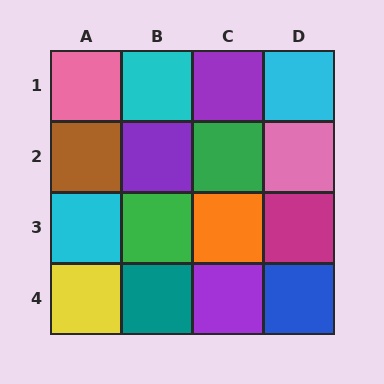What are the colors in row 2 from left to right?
Brown, purple, green, pink.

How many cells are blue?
1 cell is blue.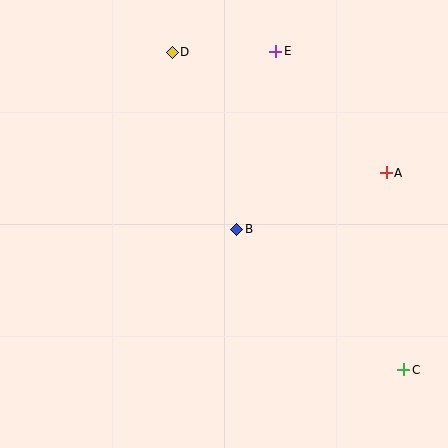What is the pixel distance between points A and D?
The distance between A and D is 246 pixels.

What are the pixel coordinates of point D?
Point D is at (172, 52).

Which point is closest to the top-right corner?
Point E is closest to the top-right corner.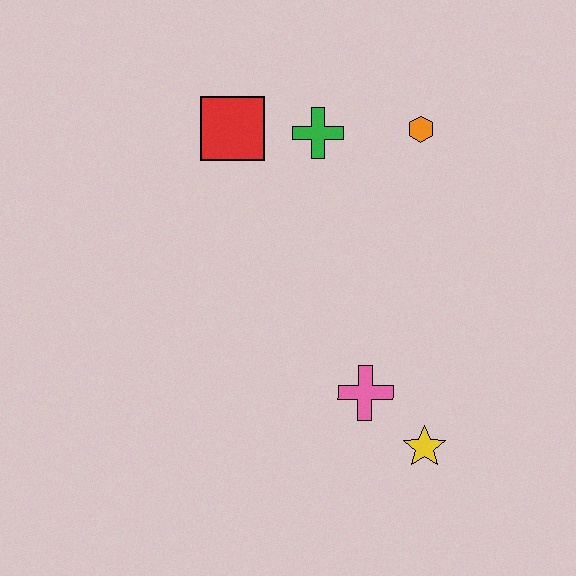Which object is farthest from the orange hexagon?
The yellow star is farthest from the orange hexagon.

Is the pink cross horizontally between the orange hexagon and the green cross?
Yes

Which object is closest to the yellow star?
The pink cross is closest to the yellow star.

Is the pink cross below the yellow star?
No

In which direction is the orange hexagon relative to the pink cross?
The orange hexagon is above the pink cross.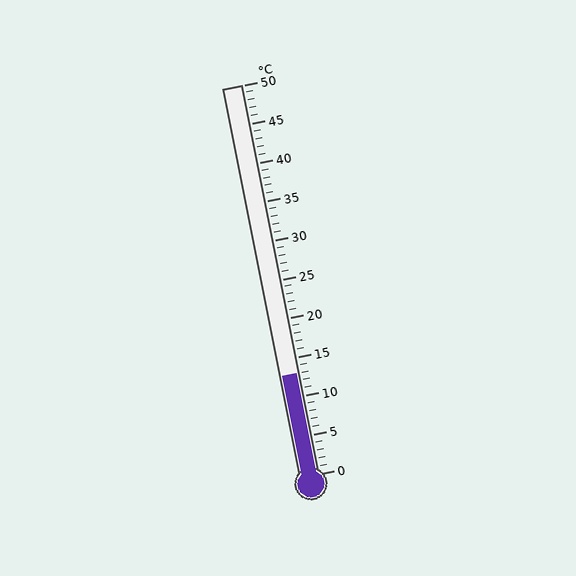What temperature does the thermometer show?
The thermometer shows approximately 13°C.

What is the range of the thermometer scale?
The thermometer scale ranges from 0°C to 50°C.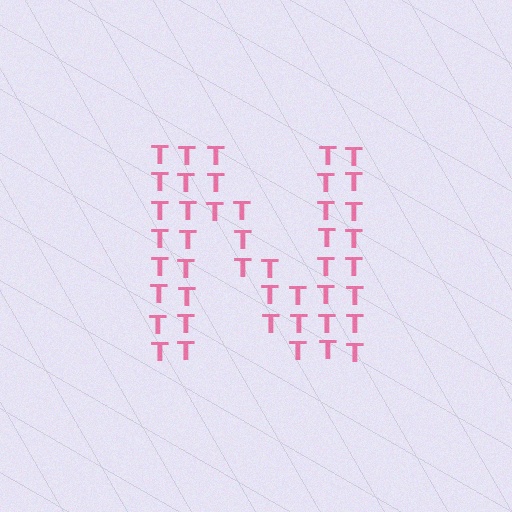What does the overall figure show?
The overall figure shows the letter N.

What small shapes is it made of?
It is made of small letter T's.